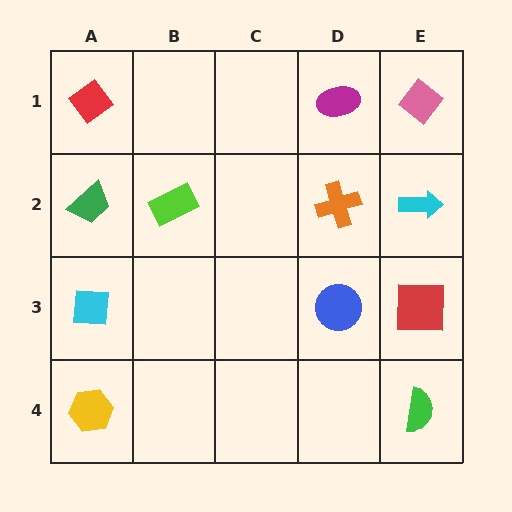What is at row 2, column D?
An orange cross.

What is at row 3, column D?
A blue circle.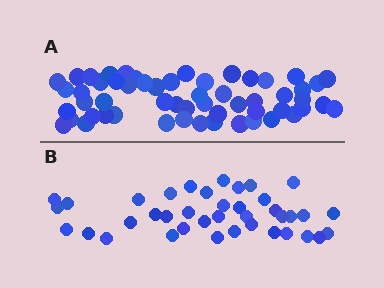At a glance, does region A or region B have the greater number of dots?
Region A (the top region) has more dots.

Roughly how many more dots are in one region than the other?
Region A has approximately 15 more dots than region B.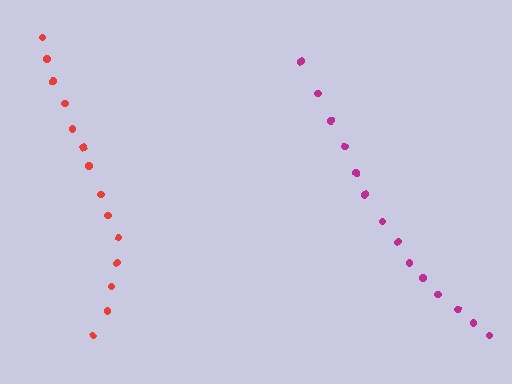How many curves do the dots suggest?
There are 2 distinct paths.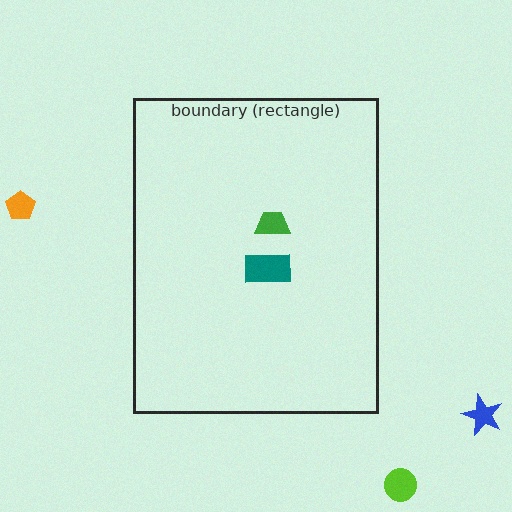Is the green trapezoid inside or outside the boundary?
Inside.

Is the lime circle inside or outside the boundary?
Outside.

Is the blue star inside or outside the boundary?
Outside.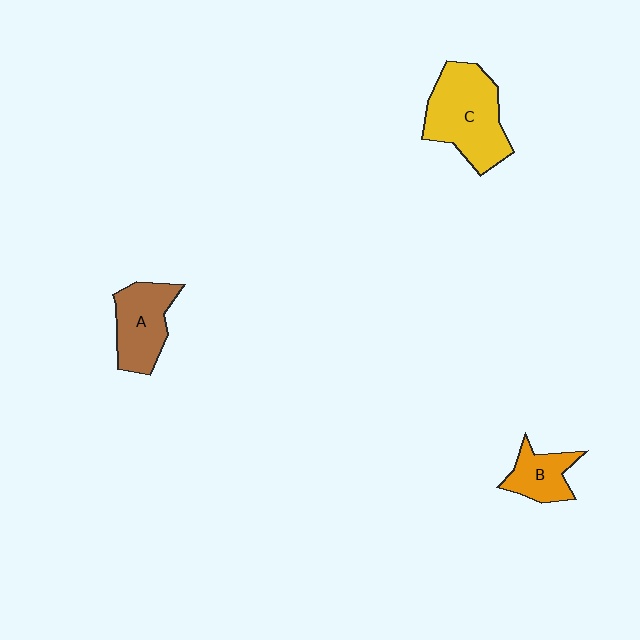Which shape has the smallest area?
Shape B (orange).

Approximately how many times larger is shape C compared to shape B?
Approximately 2.1 times.